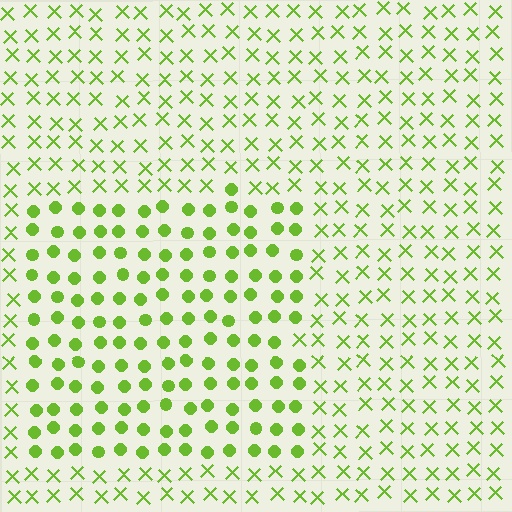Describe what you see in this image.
The image is filled with small lime elements arranged in a uniform grid. A rectangle-shaped region contains circles, while the surrounding area contains X marks. The boundary is defined purely by the change in element shape.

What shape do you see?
I see a rectangle.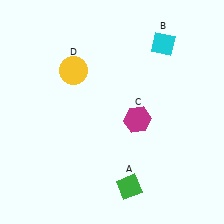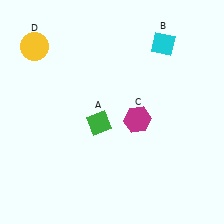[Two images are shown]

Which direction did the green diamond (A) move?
The green diamond (A) moved up.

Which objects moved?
The objects that moved are: the green diamond (A), the yellow circle (D).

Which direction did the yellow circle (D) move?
The yellow circle (D) moved left.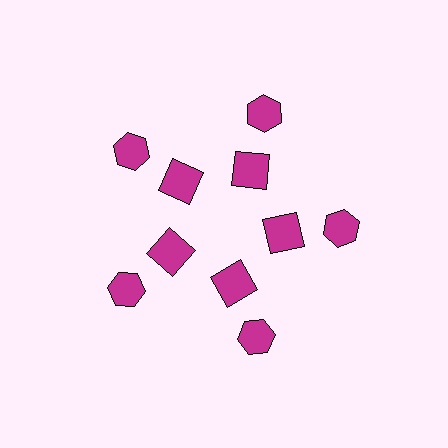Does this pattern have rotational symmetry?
Yes, this pattern has 5-fold rotational symmetry. It looks the same after rotating 72 degrees around the center.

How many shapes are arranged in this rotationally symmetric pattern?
There are 10 shapes, arranged in 5 groups of 2.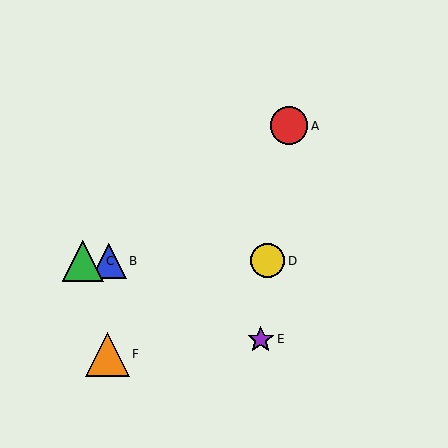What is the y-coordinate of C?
Object C is at y≈261.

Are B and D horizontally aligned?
Yes, both are at y≈261.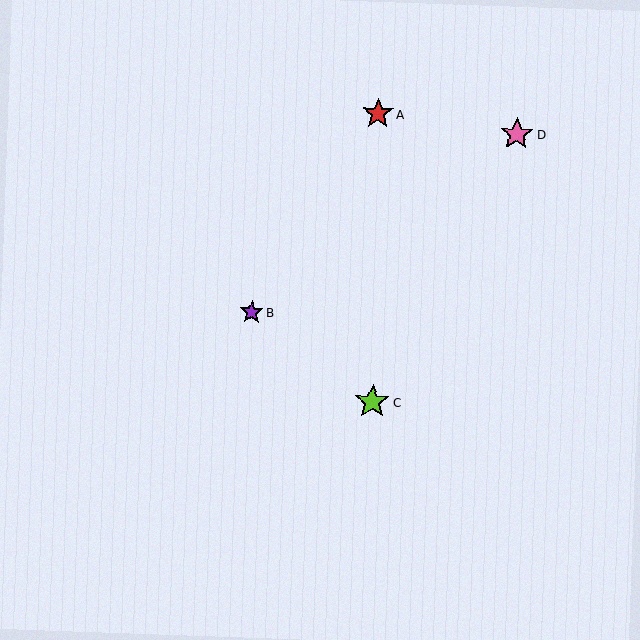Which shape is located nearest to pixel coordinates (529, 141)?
The pink star (labeled D) at (517, 134) is nearest to that location.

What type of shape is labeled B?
Shape B is a purple star.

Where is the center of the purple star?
The center of the purple star is at (252, 312).